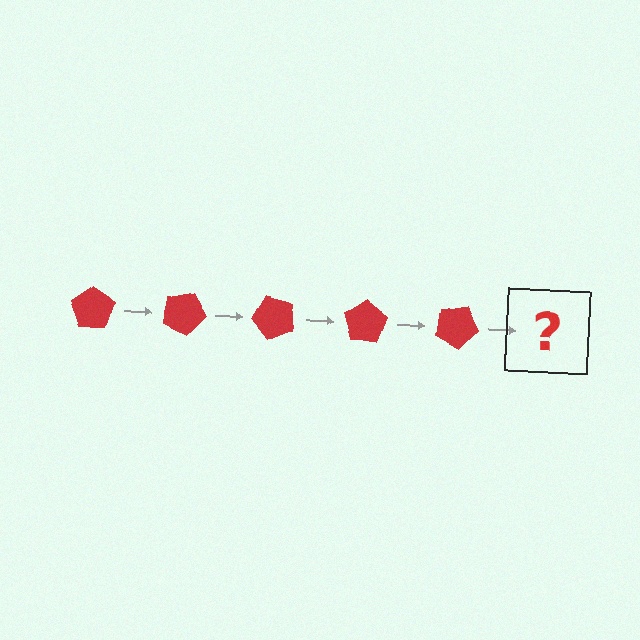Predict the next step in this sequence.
The next step is a red pentagon rotated 125 degrees.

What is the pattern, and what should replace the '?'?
The pattern is that the pentagon rotates 25 degrees each step. The '?' should be a red pentagon rotated 125 degrees.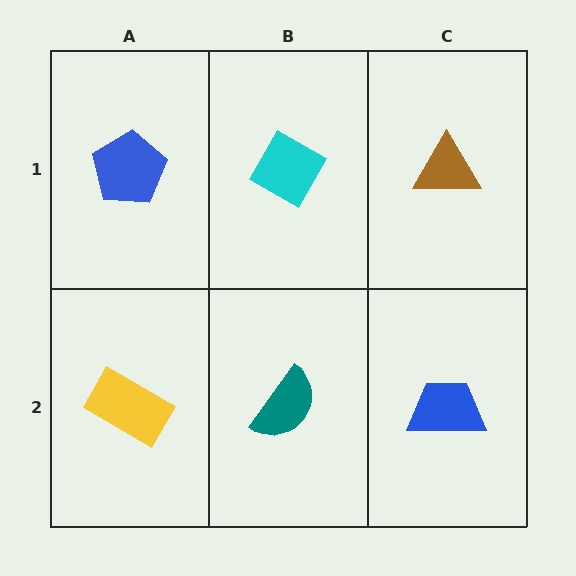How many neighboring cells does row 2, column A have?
2.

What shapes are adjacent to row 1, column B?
A teal semicircle (row 2, column B), a blue pentagon (row 1, column A), a brown triangle (row 1, column C).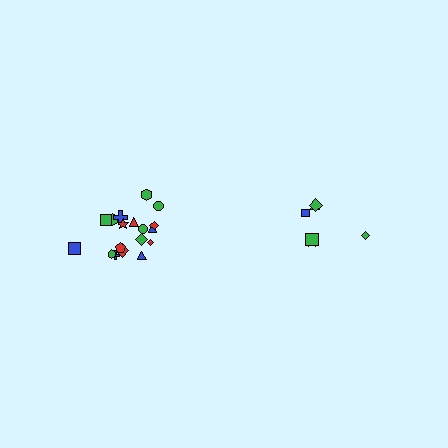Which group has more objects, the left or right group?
The left group.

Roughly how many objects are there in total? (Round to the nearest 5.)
Roughly 25 objects in total.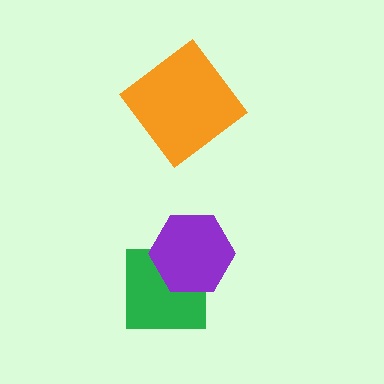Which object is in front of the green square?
The purple hexagon is in front of the green square.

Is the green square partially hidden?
Yes, it is partially covered by another shape.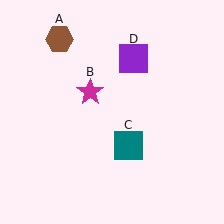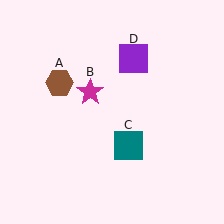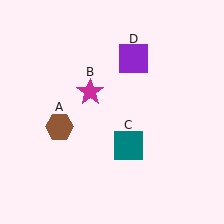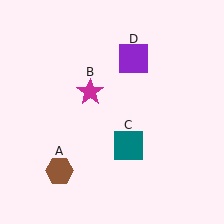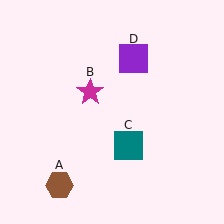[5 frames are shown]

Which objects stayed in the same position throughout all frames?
Magenta star (object B) and teal square (object C) and purple square (object D) remained stationary.